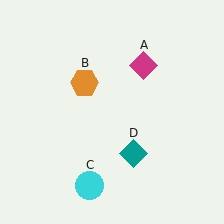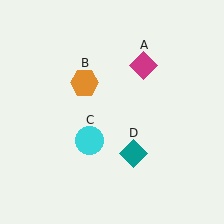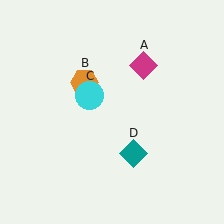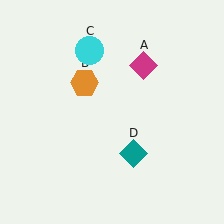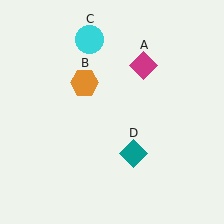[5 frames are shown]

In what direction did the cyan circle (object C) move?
The cyan circle (object C) moved up.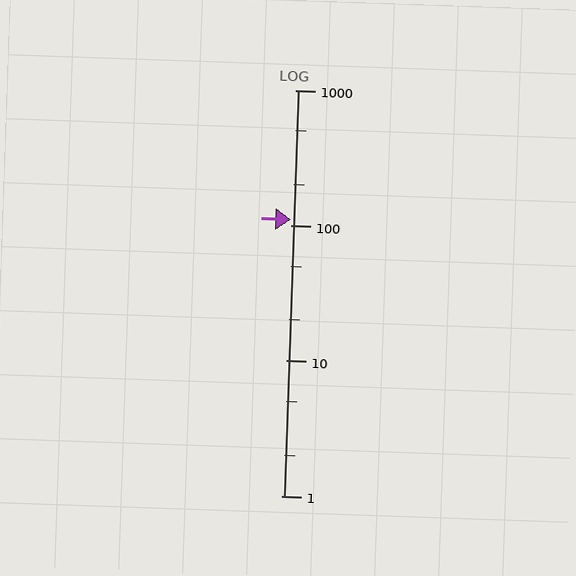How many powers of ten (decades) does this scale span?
The scale spans 3 decades, from 1 to 1000.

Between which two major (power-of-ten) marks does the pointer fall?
The pointer is between 100 and 1000.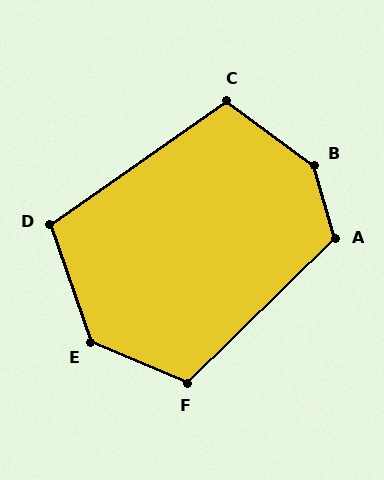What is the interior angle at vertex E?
Approximately 133 degrees (obtuse).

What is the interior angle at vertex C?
Approximately 109 degrees (obtuse).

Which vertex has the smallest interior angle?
D, at approximately 105 degrees.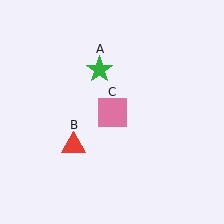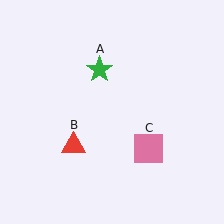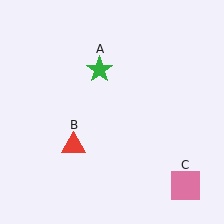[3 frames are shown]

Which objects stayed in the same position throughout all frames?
Green star (object A) and red triangle (object B) remained stationary.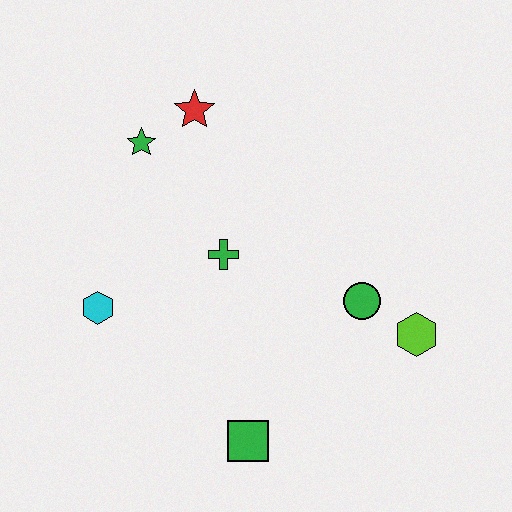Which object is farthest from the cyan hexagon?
The lime hexagon is farthest from the cyan hexagon.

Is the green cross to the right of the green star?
Yes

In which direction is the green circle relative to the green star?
The green circle is to the right of the green star.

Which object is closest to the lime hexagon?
The green circle is closest to the lime hexagon.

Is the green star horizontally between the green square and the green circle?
No